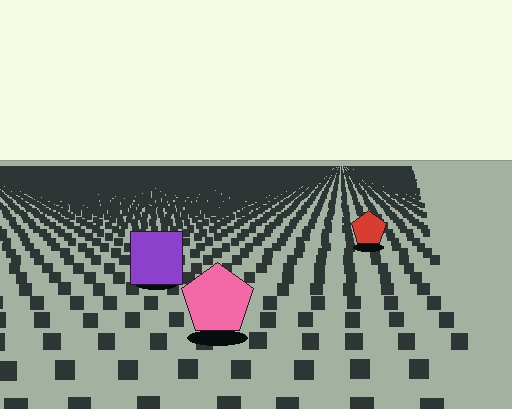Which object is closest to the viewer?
The pink pentagon is closest. The texture marks near it are larger and more spread out.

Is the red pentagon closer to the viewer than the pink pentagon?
No. The pink pentagon is closer — you can tell from the texture gradient: the ground texture is coarser near it.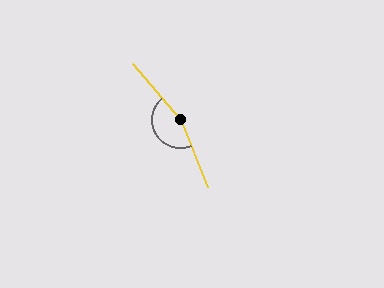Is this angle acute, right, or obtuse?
It is obtuse.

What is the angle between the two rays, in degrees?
Approximately 161 degrees.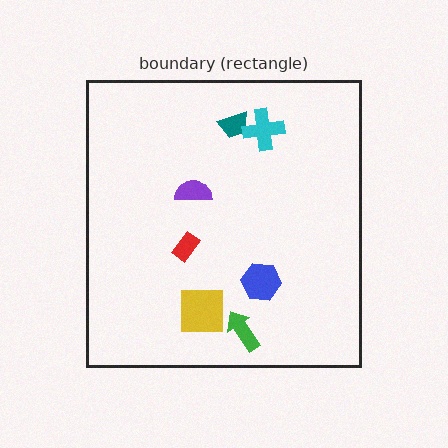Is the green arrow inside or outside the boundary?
Inside.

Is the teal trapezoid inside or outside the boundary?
Inside.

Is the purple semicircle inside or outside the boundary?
Inside.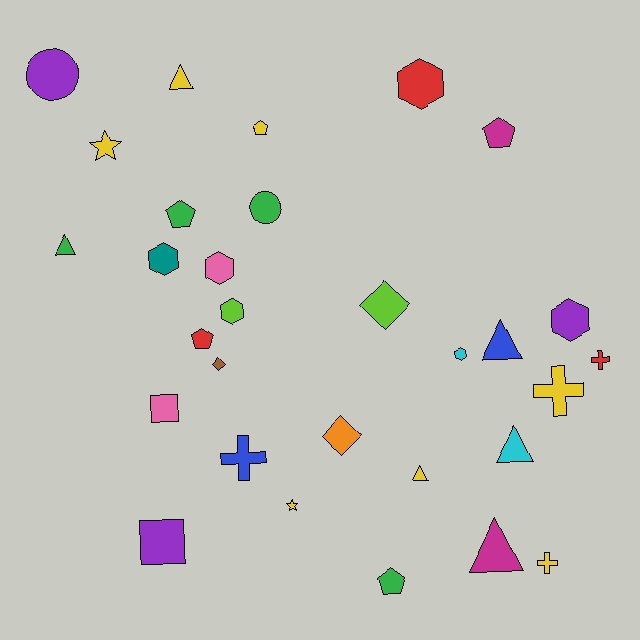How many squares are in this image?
There are 2 squares.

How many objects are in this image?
There are 30 objects.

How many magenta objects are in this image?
There are 2 magenta objects.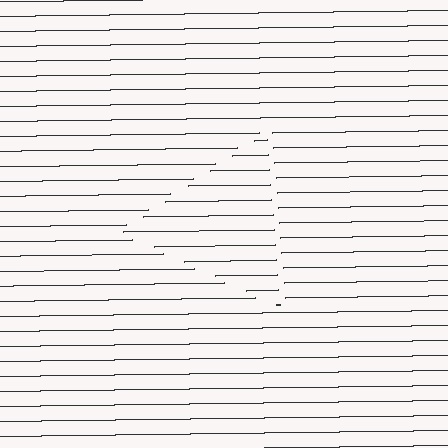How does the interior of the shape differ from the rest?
The interior of the shape contains the same grating, shifted by half a period — the contour is defined by the phase discontinuity where line-ends from the inner and outer gratings abut.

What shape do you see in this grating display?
An illusory triangle. The interior of the shape contains the same grating, shifted by half a period — the contour is defined by the phase discontinuity where line-ends from the inner and outer gratings abut.